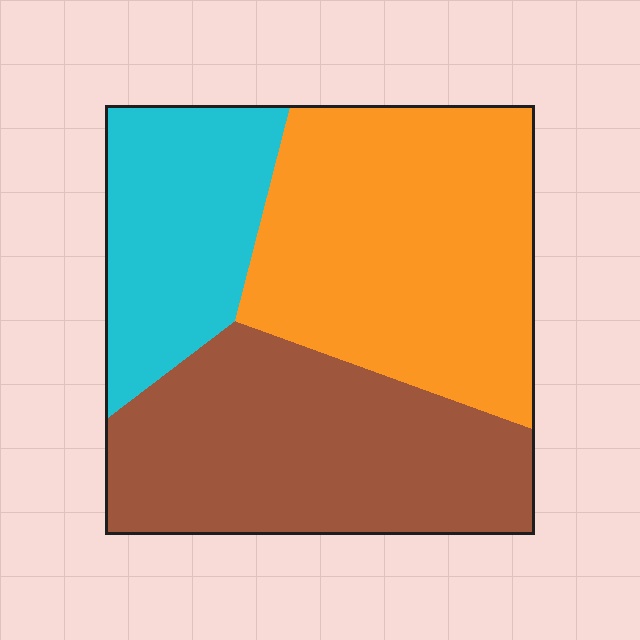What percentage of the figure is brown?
Brown takes up about three eighths (3/8) of the figure.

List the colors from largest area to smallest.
From largest to smallest: orange, brown, cyan.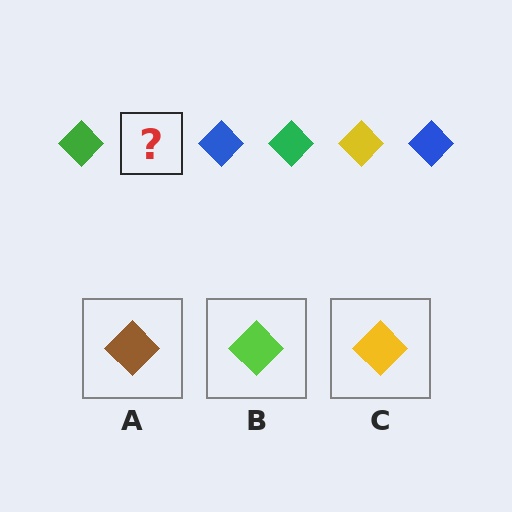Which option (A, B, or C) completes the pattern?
C.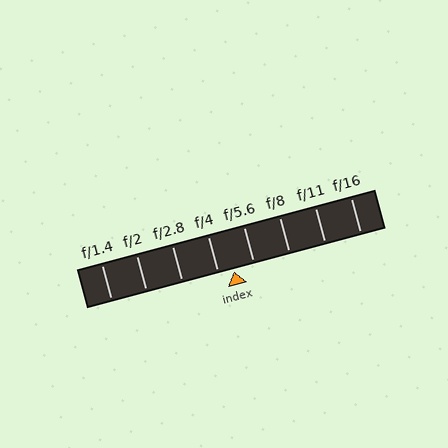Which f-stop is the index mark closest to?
The index mark is closest to f/4.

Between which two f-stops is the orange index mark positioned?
The index mark is between f/4 and f/5.6.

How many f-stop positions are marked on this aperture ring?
There are 8 f-stop positions marked.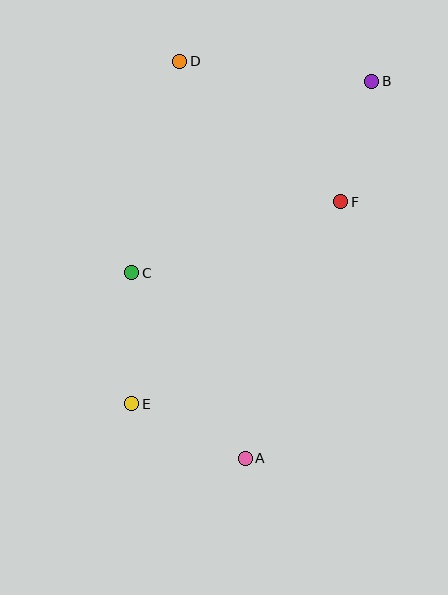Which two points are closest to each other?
Points B and F are closest to each other.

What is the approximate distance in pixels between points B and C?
The distance between B and C is approximately 307 pixels.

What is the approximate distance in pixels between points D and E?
The distance between D and E is approximately 345 pixels.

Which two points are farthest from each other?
Points A and D are farthest from each other.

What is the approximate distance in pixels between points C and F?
The distance between C and F is approximately 221 pixels.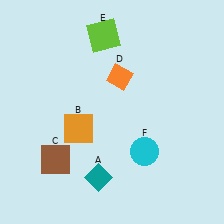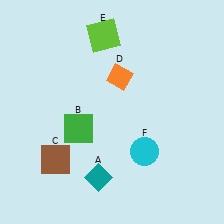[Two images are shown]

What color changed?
The square (B) changed from orange in Image 1 to green in Image 2.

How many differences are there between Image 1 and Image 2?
There is 1 difference between the two images.